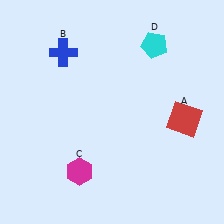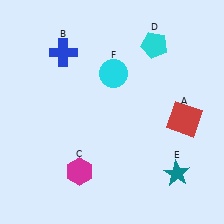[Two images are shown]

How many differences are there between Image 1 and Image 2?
There are 2 differences between the two images.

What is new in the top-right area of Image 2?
A cyan circle (F) was added in the top-right area of Image 2.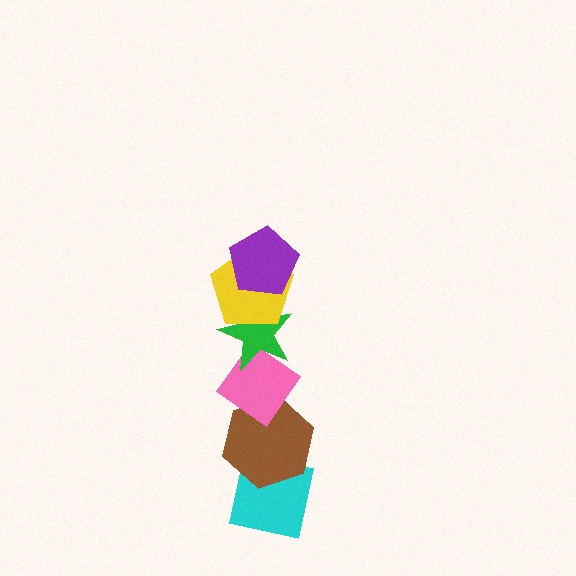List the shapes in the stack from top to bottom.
From top to bottom: the purple pentagon, the yellow pentagon, the green star, the pink diamond, the brown hexagon, the cyan square.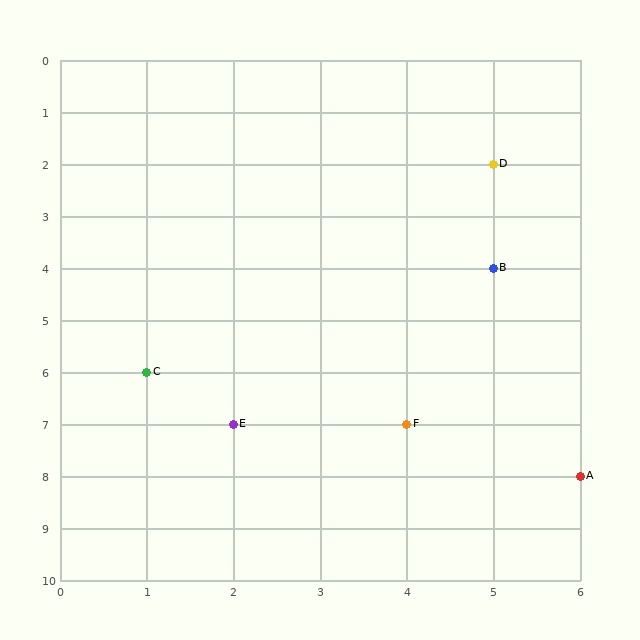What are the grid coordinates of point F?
Point F is at grid coordinates (4, 7).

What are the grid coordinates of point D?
Point D is at grid coordinates (5, 2).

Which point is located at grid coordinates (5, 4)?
Point B is at (5, 4).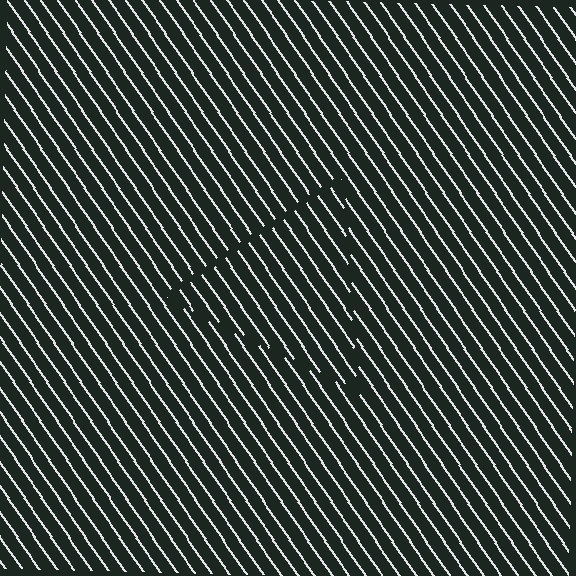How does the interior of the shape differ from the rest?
The interior of the shape contains the same grating, shifted by half a period — the contour is defined by the phase discontinuity where line-ends from the inner and outer gratings abut.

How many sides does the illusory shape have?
3 sides — the line-ends trace a triangle.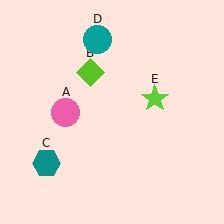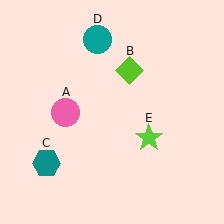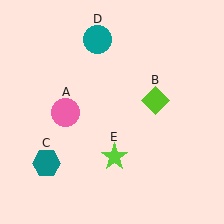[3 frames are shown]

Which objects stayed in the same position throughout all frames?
Pink circle (object A) and teal hexagon (object C) and teal circle (object D) remained stationary.